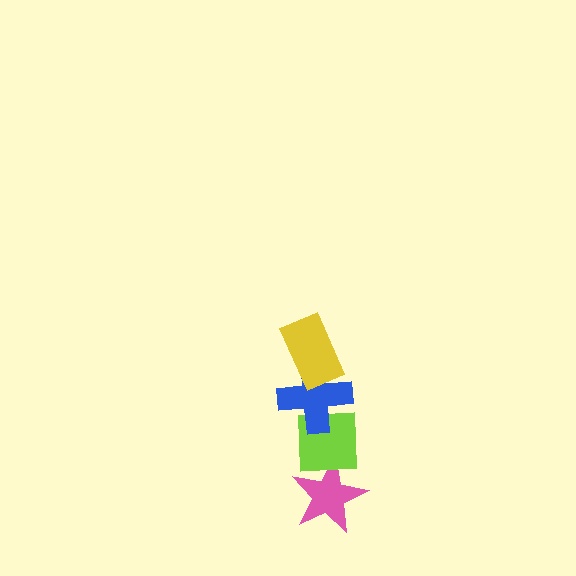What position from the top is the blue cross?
The blue cross is 2nd from the top.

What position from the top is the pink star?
The pink star is 4th from the top.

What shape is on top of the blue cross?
The yellow rectangle is on top of the blue cross.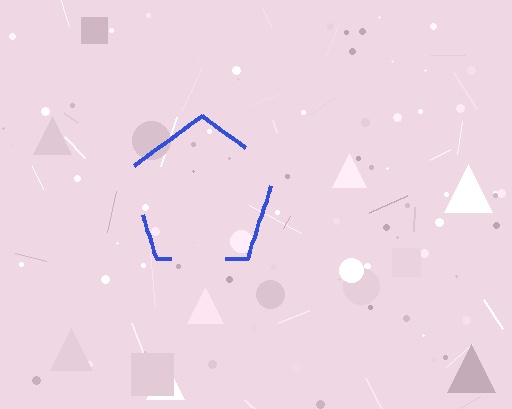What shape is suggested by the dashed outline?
The dashed outline suggests a pentagon.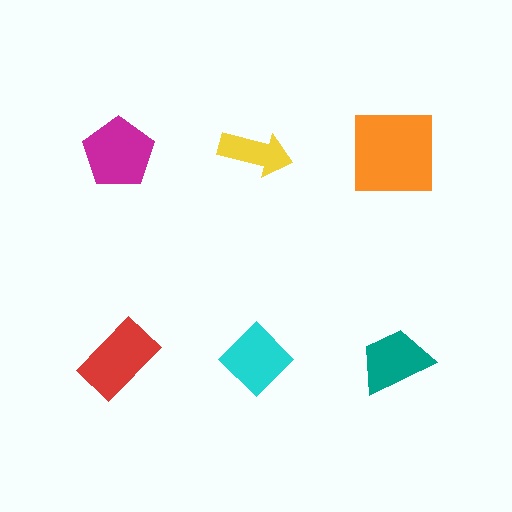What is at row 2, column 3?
A teal trapezoid.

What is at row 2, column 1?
A red rectangle.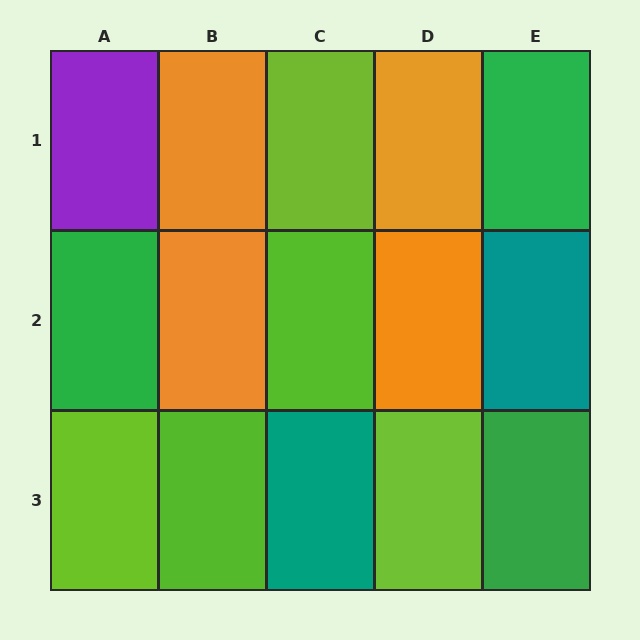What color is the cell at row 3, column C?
Teal.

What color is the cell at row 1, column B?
Orange.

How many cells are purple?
1 cell is purple.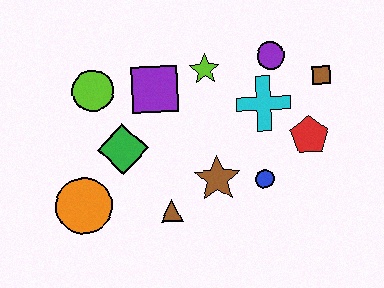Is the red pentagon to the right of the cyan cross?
Yes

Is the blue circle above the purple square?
No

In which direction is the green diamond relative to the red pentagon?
The green diamond is to the left of the red pentagon.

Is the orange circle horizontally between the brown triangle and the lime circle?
No